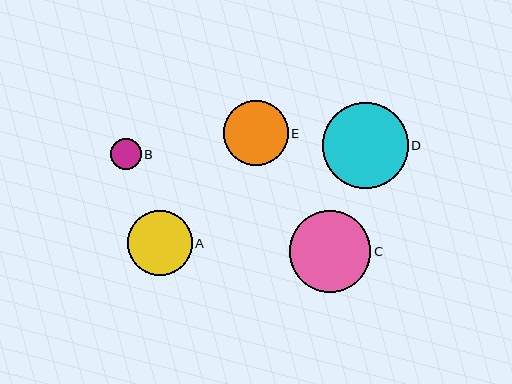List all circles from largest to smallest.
From largest to smallest: D, C, A, E, B.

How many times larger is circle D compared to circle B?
Circle D is approximately 2.7 times the size of circle B.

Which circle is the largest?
Circle D is the largest with a size of approximately 85 pixels.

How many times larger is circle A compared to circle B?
Circle A is approximately 2.1 times the size of circle B.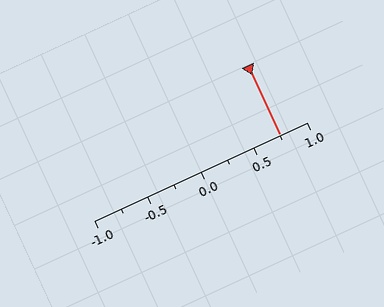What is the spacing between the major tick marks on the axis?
The major ticks are spaced 0.5 apart.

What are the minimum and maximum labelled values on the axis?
The axis runs from -1.0 to 1.0.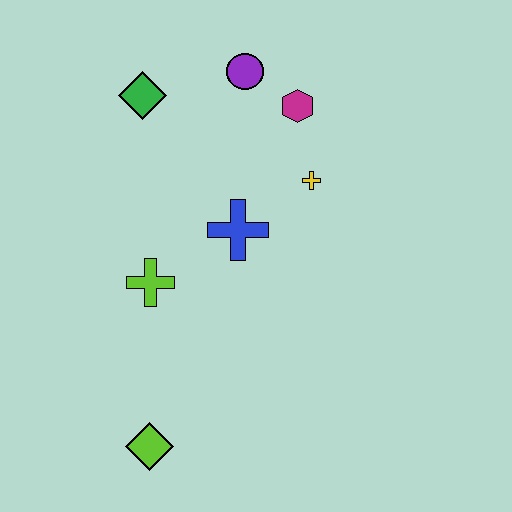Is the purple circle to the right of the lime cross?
Yes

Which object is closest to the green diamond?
The purple circle is closest to the green diamond.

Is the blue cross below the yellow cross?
Yes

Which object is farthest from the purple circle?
The lime diamond is farthest from the purple circle.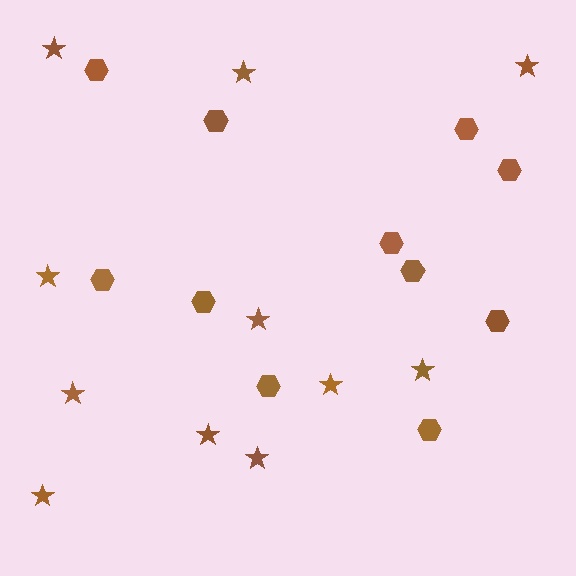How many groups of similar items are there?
There are 2 groups: one group of stars (11) and one group of hexagons (11).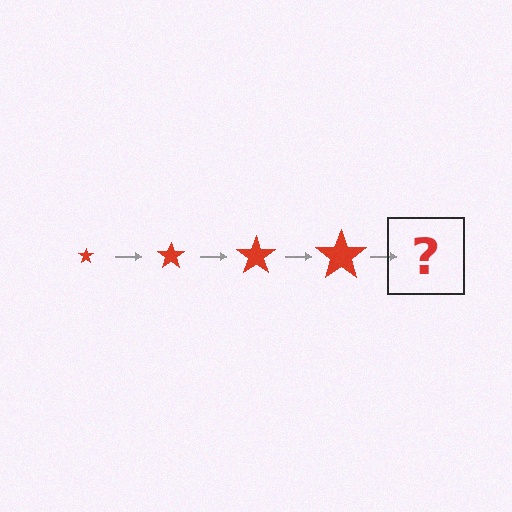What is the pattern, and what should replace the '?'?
The pattern is that the star gets progressively larger each step. The '?' should be a red star, larger than the previous one.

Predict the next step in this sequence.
The next step is a red star, larger than the previous one.